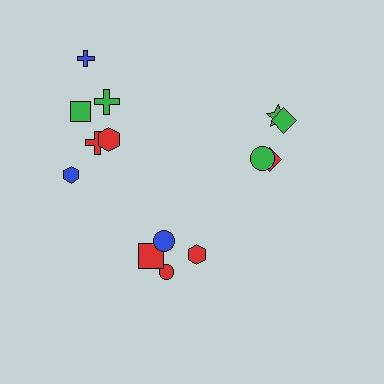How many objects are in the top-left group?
There are 6 objects.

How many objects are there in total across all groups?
There are 14 objects.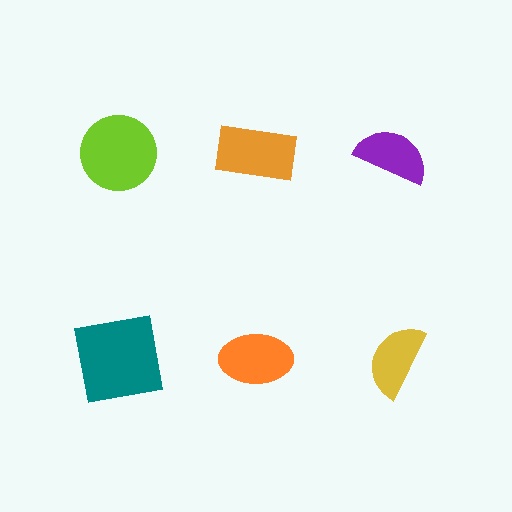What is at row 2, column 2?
An orange ellipse.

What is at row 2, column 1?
A teal square.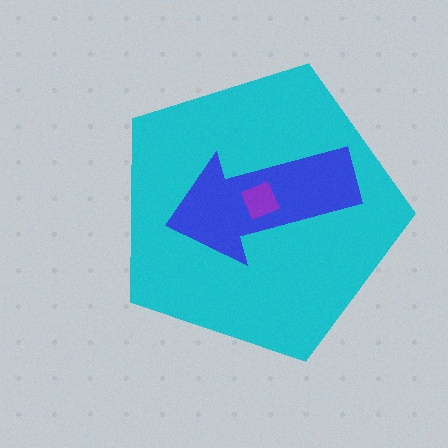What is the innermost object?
The purple square.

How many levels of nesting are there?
3.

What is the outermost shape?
The cyan pentagon.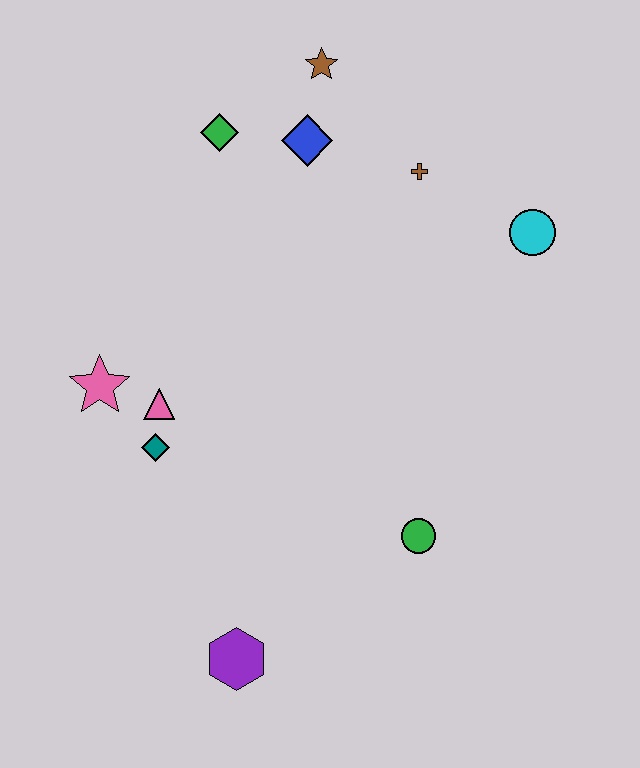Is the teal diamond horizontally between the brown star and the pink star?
Yes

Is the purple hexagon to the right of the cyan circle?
No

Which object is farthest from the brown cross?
The purple hexagon is farthest from the brown cross.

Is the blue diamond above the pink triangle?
Yes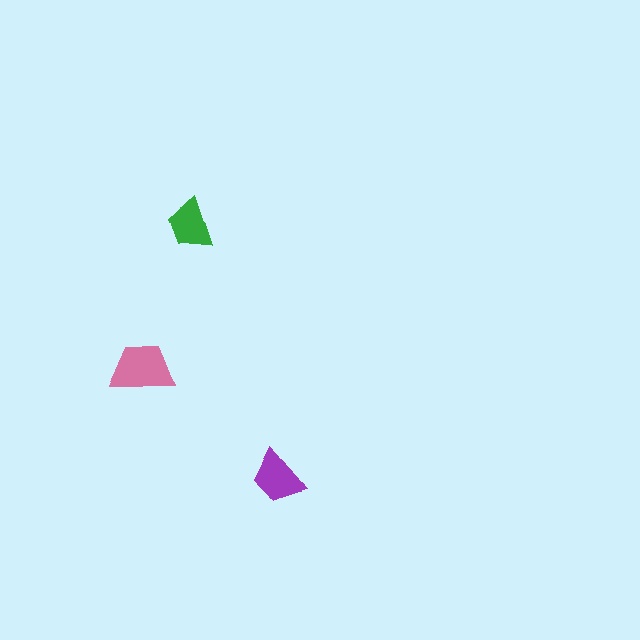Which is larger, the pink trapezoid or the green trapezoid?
The pink one.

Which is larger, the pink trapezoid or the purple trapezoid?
The pink one.